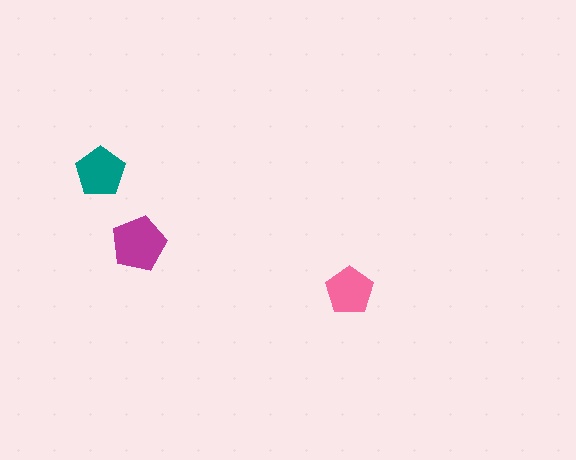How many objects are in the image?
There are 3 objects in the image.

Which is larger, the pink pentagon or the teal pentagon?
The teal one.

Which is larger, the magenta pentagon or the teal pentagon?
The magenta one.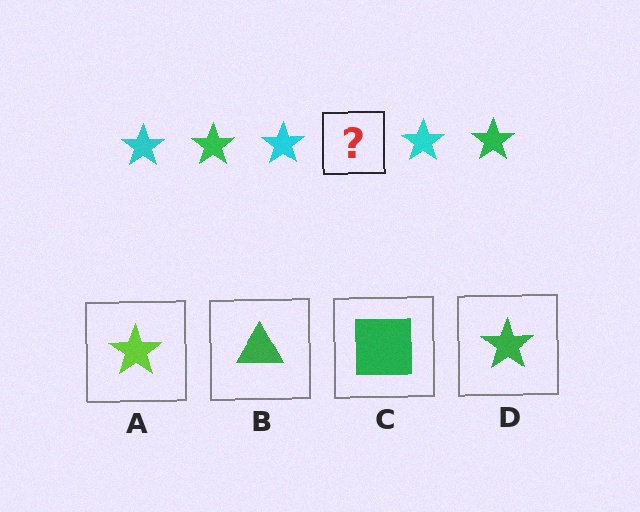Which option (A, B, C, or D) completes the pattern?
D.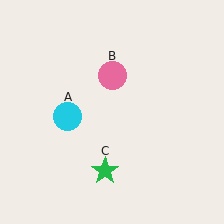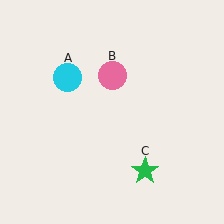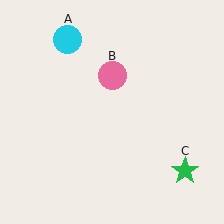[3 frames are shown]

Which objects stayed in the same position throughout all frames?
Pink circle (object B) remained stationary.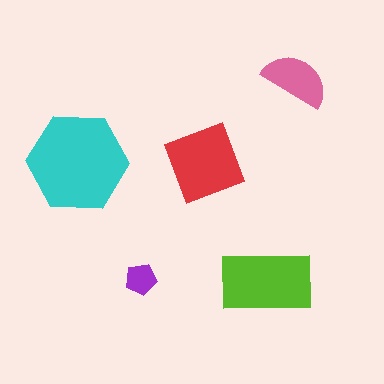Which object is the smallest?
The purple pentagon.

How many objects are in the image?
There are 5 objects in the image.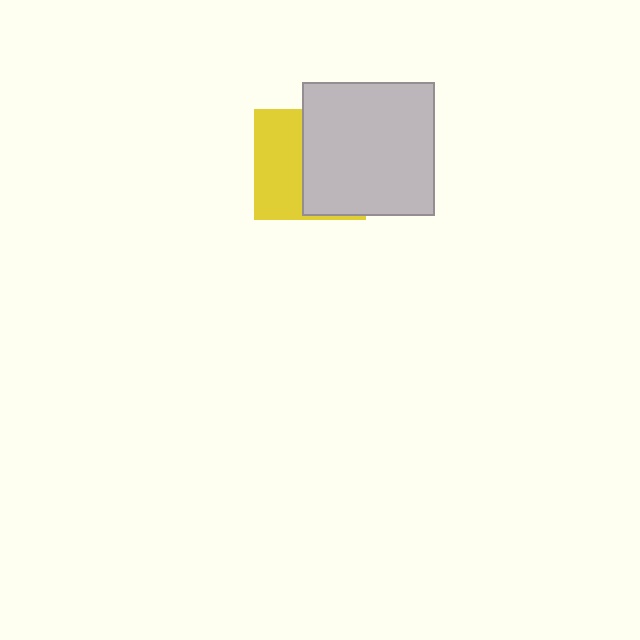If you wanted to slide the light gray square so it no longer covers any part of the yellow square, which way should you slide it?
Slide it right — that is the most direct way to separate the two shapes.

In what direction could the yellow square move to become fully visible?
The yellow square could move left. That would shift it out from behind the light gray square entirely.